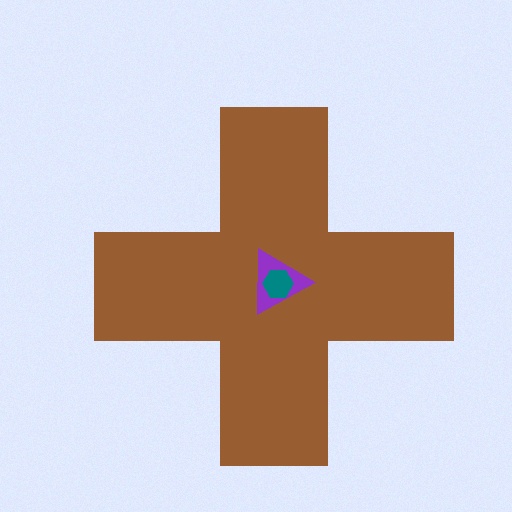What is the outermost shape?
The brown cross.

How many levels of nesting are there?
3.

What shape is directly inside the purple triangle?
The teal hexagon.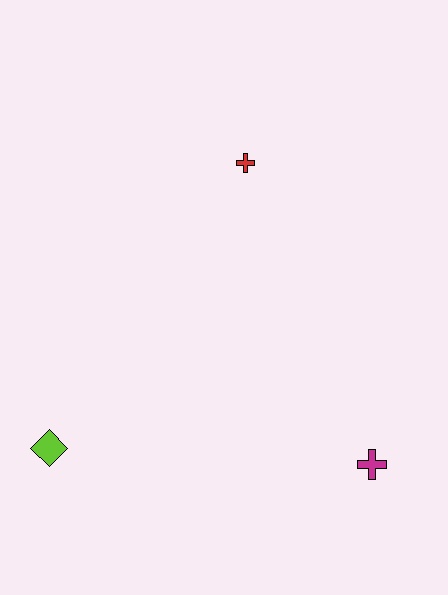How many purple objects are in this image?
There are no purple objects.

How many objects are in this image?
There are 3 objects.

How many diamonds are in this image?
There is 1 diamond.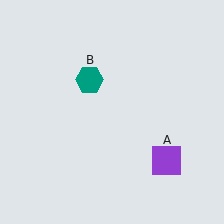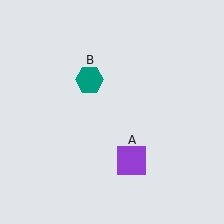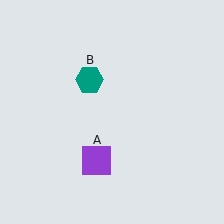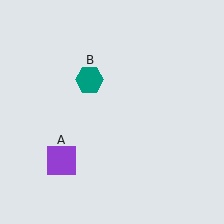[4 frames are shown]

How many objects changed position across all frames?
1 object changed position: purple square (object A).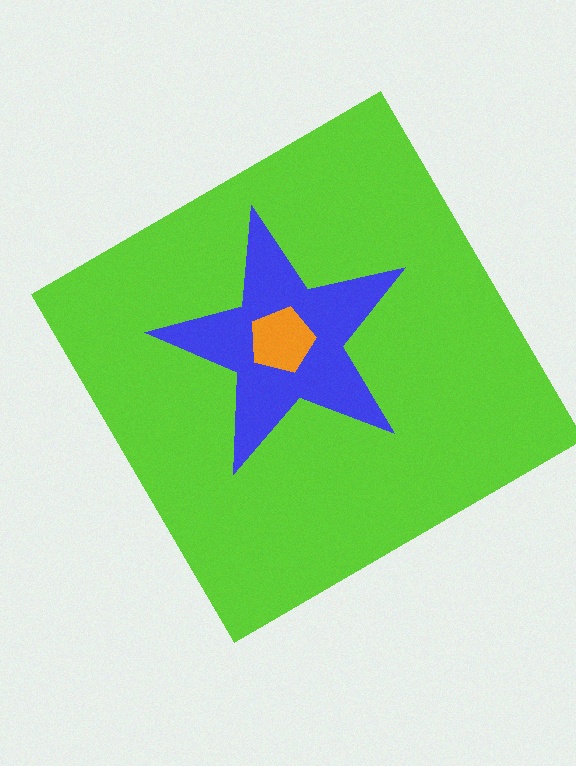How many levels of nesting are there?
3.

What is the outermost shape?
The lime diamond.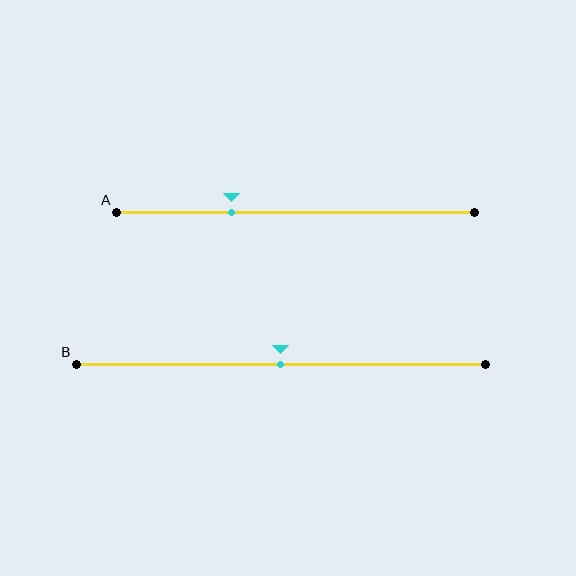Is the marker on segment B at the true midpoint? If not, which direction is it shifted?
Yes, the marker on segment B is at the true midpoint.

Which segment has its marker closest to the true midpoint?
Segment B has its marker closest to the true midpoint.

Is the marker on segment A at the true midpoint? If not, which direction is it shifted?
No, the marker on segment A is shifted to the left by about 18% of the segment length.